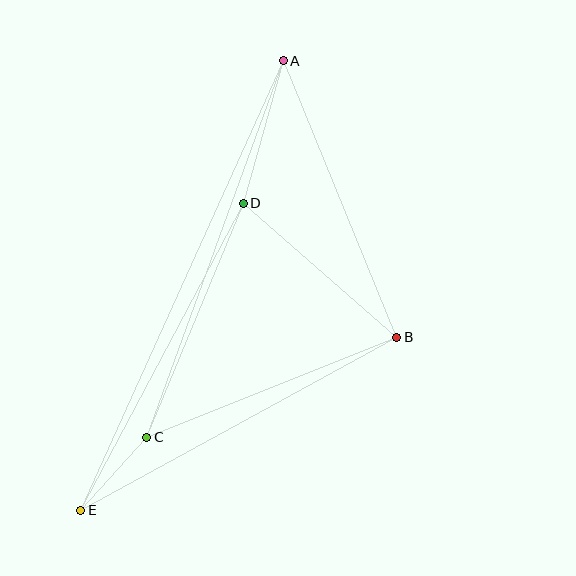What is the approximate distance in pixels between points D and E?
The distance between D and E is approximately 347 pixels.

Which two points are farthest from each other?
Points A and E are farthest from each other.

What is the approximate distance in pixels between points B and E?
The distance between B and E is approximately 360 pixels.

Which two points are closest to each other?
Points C and E are closest to each other.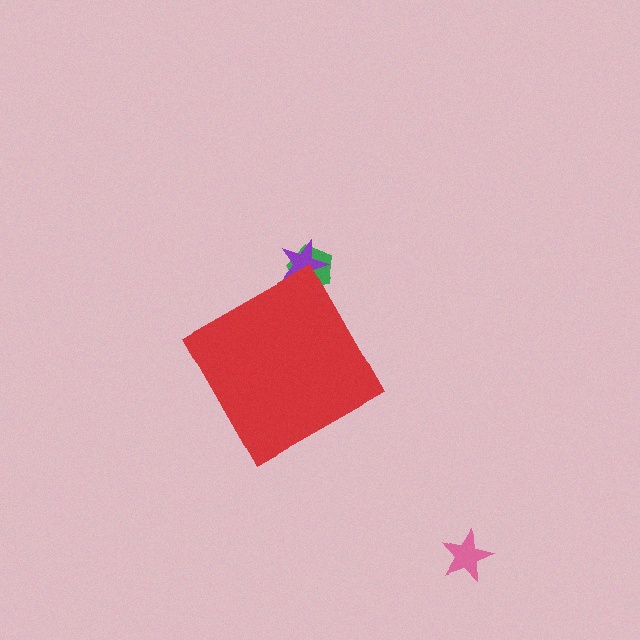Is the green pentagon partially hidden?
Yes, the green pentagon is partially hidden behind the red diamond.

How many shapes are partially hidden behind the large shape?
2 shapes are partially hidden.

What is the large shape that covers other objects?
A red diamond.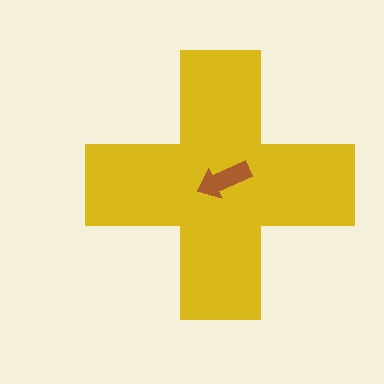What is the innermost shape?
The brown arrow.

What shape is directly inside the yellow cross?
The brown arrow.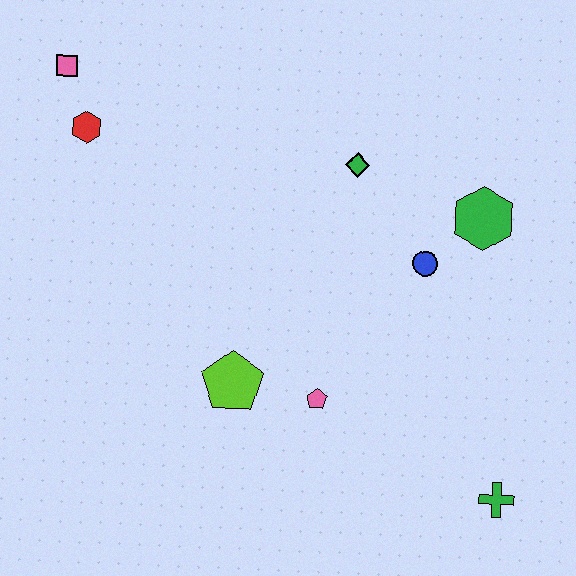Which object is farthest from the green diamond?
The green cross is farthest from the green diamond.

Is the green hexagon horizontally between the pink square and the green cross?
Yes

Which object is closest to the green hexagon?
The blue circle is closest to the green hexagon.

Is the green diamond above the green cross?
Yes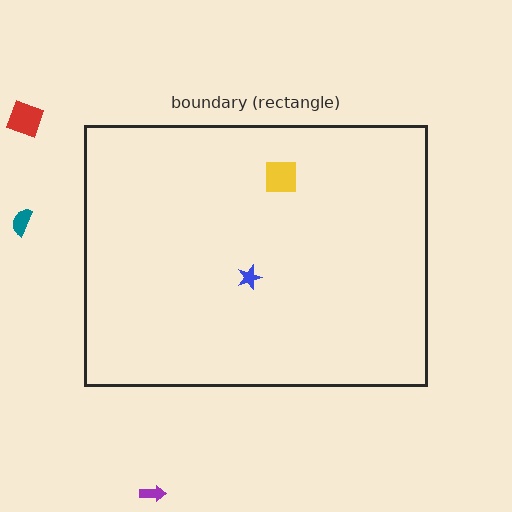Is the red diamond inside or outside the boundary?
Outside.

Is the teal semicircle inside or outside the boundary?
Outside.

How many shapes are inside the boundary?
2 inside, 3 outside.